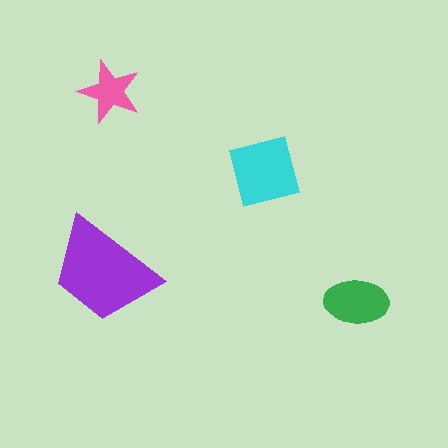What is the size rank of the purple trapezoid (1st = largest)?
1st.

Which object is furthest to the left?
The purple trapezoid is leftmost.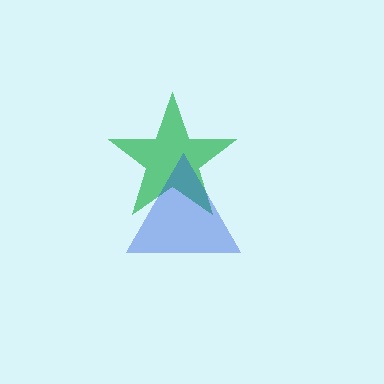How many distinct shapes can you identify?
There are 2 distinct shapes: a green star, a blue triangle.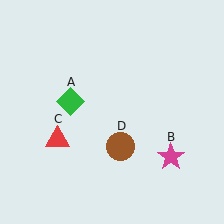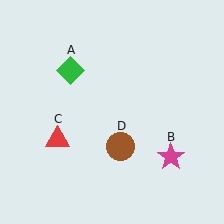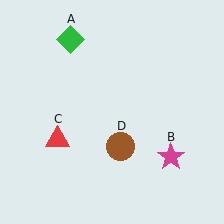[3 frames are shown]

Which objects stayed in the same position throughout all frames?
Magenta star (object B) and red triangle (object C) and brown circle (object D) remained stationary.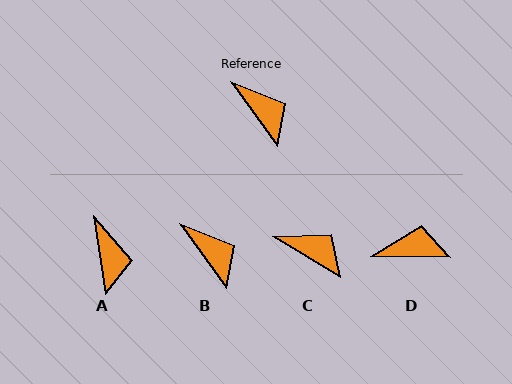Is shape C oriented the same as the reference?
No, it is off by about 23 degrees.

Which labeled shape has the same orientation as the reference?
B.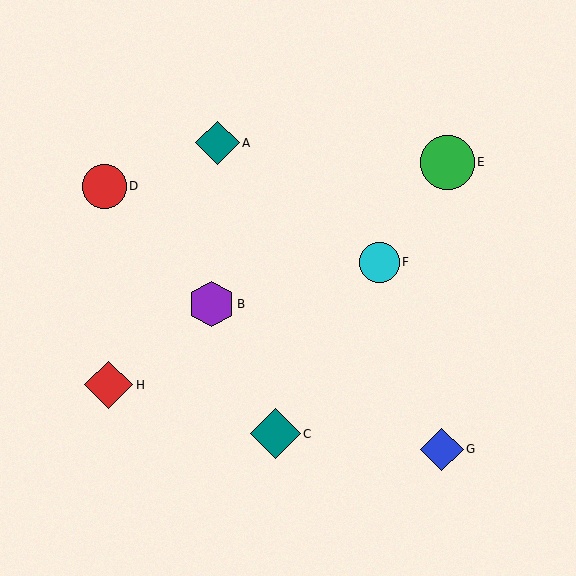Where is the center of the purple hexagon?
The center of the purple hexagon is at (211, 304).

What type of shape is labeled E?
Shape E is a green circle.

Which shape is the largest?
The green circle (labeled E) is the largest.